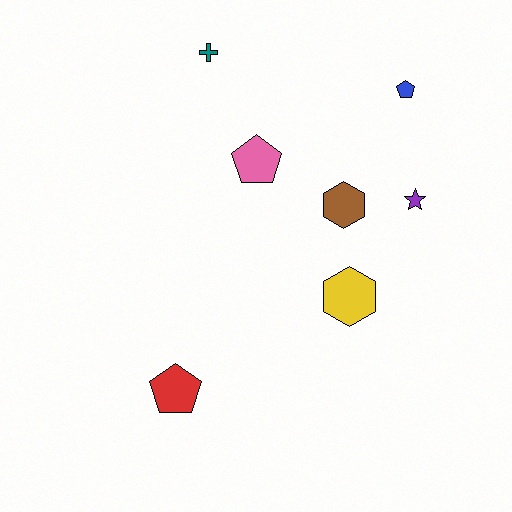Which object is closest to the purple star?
The brown hexagon is closest to the purple star.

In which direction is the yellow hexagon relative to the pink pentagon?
The yellow hexagon is below the pink pentagon.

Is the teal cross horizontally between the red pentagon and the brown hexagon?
Yes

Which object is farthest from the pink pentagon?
The red pentagon is farthest from the pink pentagon.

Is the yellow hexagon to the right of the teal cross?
Yes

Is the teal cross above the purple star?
Yes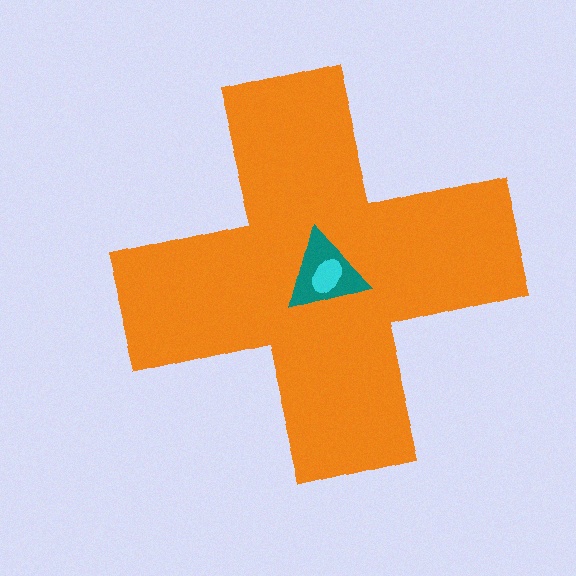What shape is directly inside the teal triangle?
The cyan ellipse.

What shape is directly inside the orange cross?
The teal triangle.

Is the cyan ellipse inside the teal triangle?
Yes.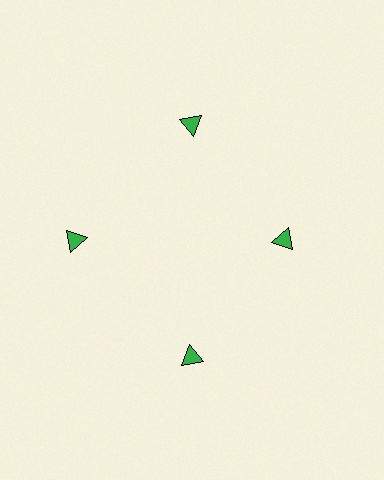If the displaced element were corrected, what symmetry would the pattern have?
It would have 4-fold rotational symmetry — the pattern would map onto itself every 90 degrees.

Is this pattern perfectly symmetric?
No. The 4 green triangles are arranged in a ring, but one element near the 3 o'clock position is pulled inward toward the center, breaking the 4-fold rotational symmetry.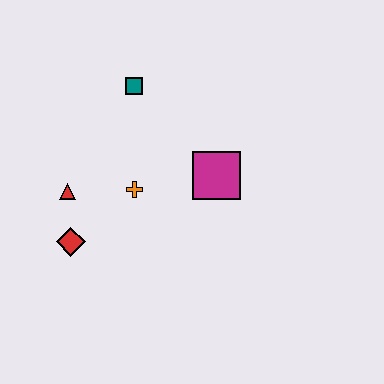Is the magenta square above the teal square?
No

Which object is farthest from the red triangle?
The magenta square is farthest from the red triangle.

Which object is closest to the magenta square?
The orange cross is closest to the magenta square.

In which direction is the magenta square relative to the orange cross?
The magenta square is to the right of the orange cross.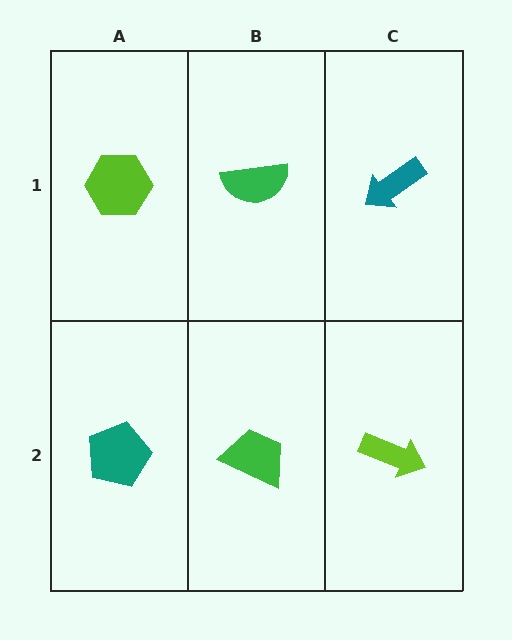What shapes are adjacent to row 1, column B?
A green trapezoid (row 2, column B), a lime hexagon (row 1, column A), a teal arrow (row 1, column C).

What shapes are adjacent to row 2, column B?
A green semicircle (row 1, column B), a teal pentagon (row 2, column A), a lime arrow (row 2, column C).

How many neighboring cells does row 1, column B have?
3.